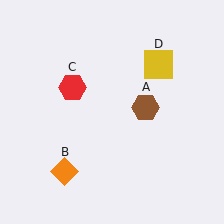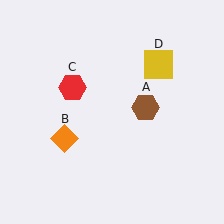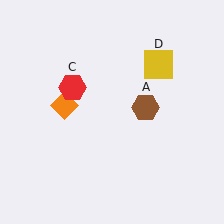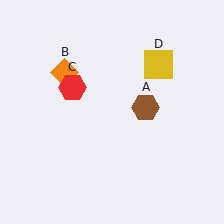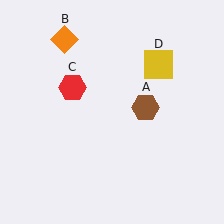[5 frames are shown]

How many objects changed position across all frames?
1 object changed position: orange diamond (object B).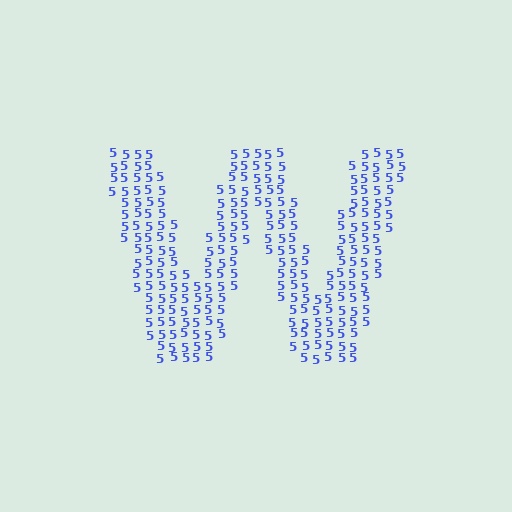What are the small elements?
The small elements are digit 5's.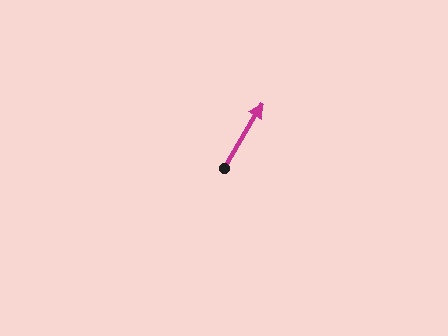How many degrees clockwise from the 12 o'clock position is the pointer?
Approximately 31 degrees.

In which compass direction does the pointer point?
Northeast.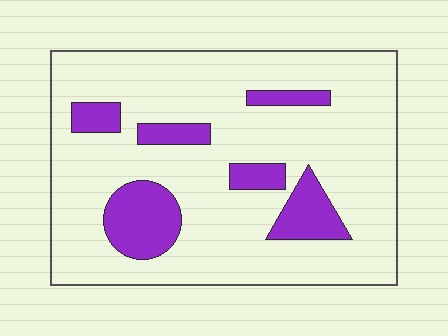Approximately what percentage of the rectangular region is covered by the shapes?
Approximately 20%.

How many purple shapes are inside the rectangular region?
6.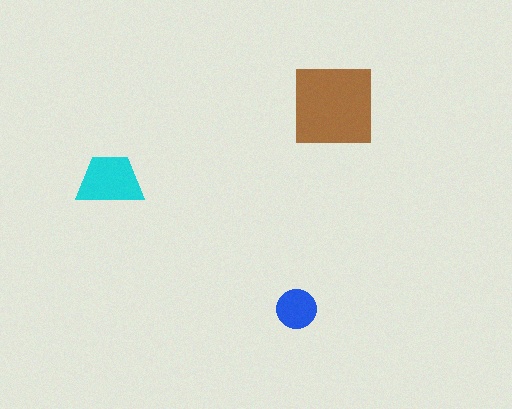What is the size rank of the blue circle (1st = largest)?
3rd.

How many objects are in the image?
There are 3 objects in the image.